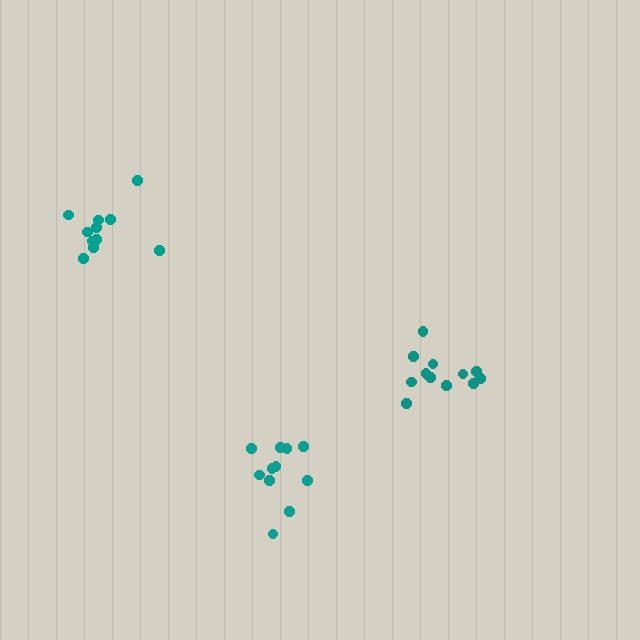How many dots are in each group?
Group 1: 11 dots, Group 2: 11 dots, Group 3: 12 dots (34 total).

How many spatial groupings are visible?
There are 3 spatial groupings.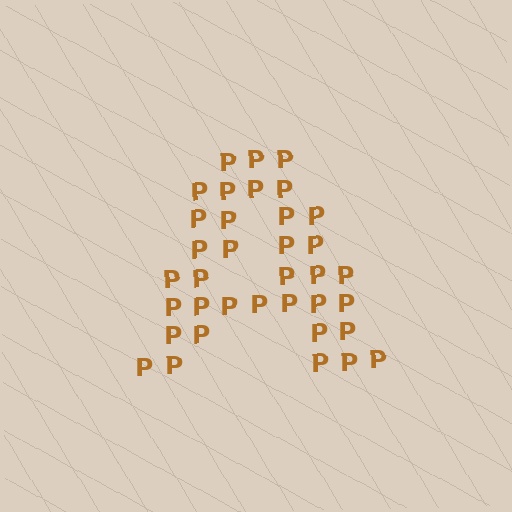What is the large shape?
The large shape is the letter A.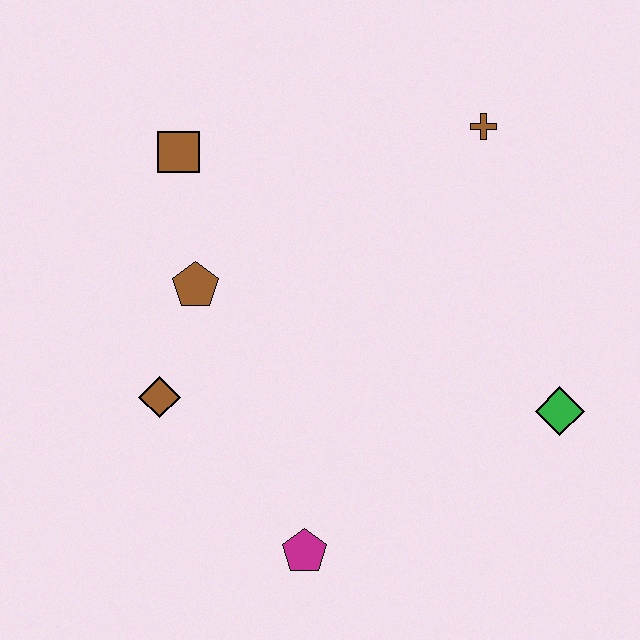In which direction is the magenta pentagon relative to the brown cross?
The magenta pentagon is below the brown cross.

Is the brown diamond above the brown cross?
No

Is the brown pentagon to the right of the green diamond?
No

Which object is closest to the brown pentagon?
The brown diamond is closest to the brown pentagon.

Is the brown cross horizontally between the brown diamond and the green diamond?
Yes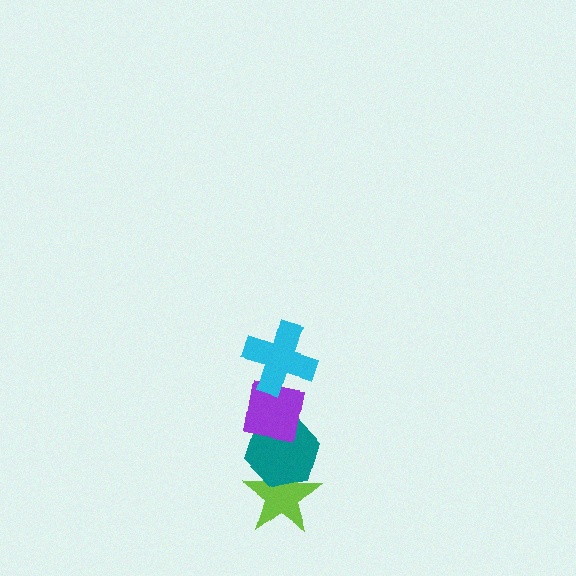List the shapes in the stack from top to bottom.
From top to bottom: the cyan cross, the purple square, the teal hexagon, the lime star.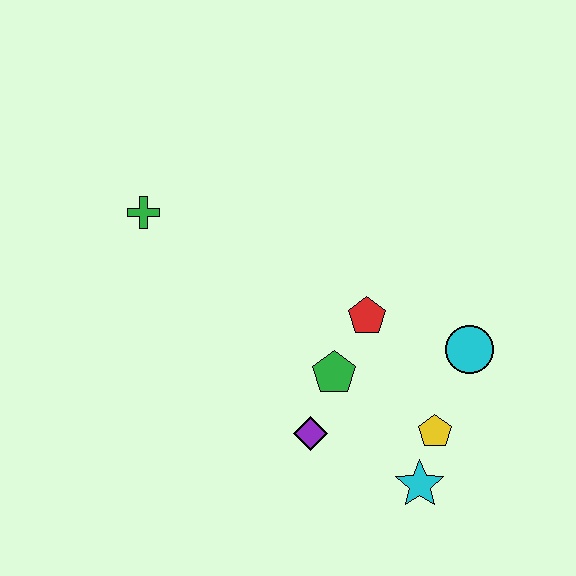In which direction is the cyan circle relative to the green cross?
The cyan circle is to the right of the green cross.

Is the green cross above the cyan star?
Yes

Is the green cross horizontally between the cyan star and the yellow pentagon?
No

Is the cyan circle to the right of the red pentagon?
Yes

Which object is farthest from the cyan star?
The green cross is farthest from the cyan star.